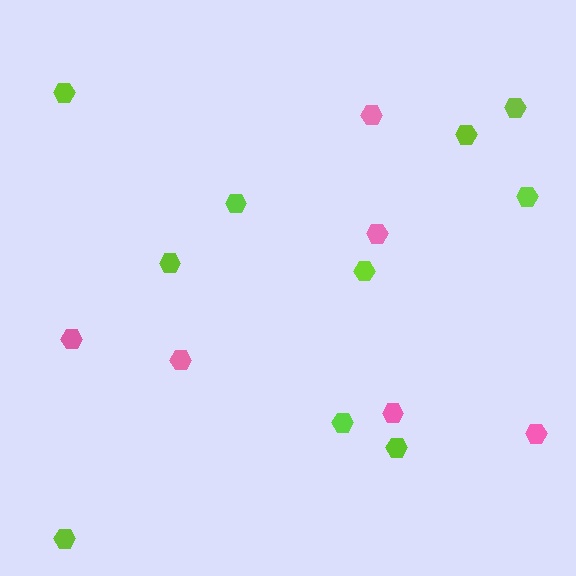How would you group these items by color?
There are 2 groups: one group of pink hexagons (6) and one group of lime hexagons (10).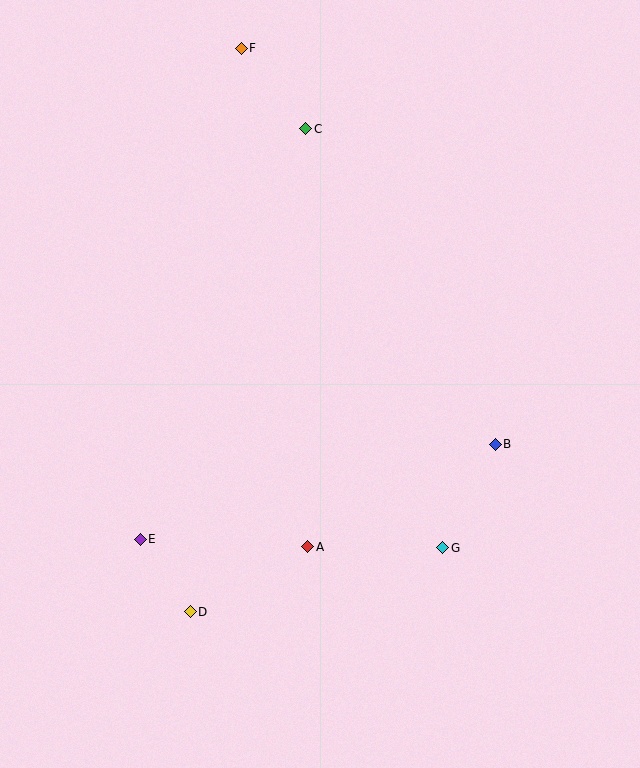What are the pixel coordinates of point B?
Point B is at (495, 444).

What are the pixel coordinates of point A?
Point A is at (308, 547).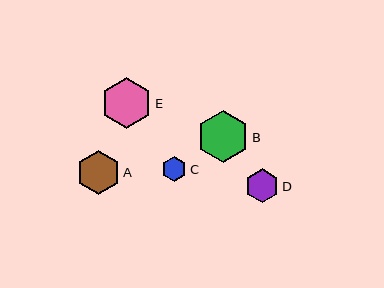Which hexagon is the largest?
Hexagon B is the largest with a size of approximately 51 pixels.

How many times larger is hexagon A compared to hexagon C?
Hexagon A is approximately 1.8 times the size of hexagon C.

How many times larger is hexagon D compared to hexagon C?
Hexagon D is approximately 1.4 times the size of hexagon C.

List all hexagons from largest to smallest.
From largest to smallest: B, E, A, D, C.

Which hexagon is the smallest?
Hexagon C is the smallest with a size of approximately 25 pixels.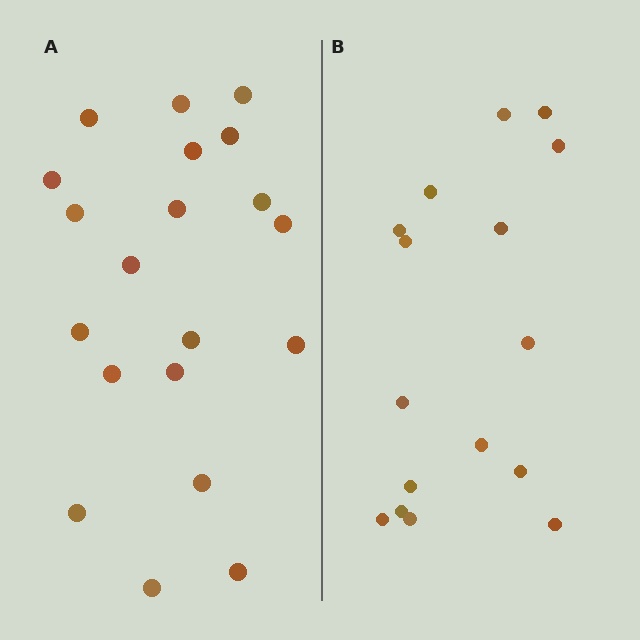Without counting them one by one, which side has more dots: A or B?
Region A (the left region) has more dots.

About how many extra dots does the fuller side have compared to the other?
Region A has about 4 more dots than region B.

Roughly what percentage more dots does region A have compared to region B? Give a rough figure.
About 25% more.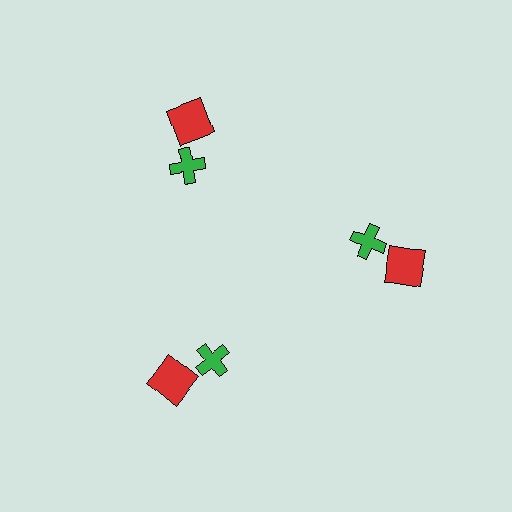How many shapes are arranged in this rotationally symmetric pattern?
There are 6 shapes, arranged in 3 groups of 2.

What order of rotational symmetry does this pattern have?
This pattern has 3-fold rotational symmetry.